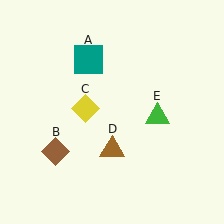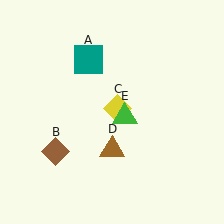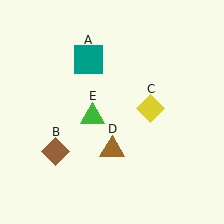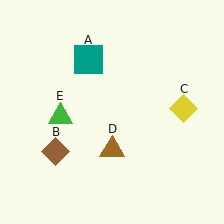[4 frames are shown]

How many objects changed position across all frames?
2 objects changed position: yellow diamond (object C), green triangle (object E).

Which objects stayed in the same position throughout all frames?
Teal square (object A) and brown diamond (object B) and brown triangle (object D) remained stationary.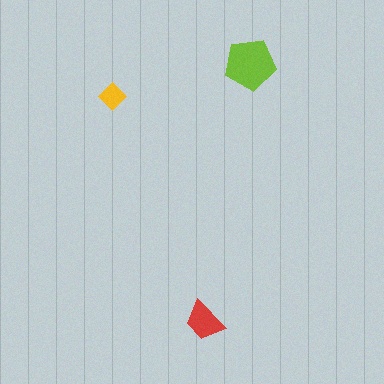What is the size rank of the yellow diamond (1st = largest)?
3rd.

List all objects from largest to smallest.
The lime pentagon, the red trapezoid, the yellow diamond.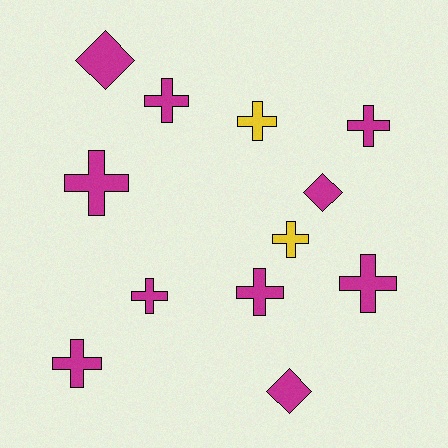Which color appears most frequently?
Magenta, with 10 objects.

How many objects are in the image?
There are 12 objects.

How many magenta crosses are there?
There are 7 magenta crosses.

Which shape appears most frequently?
Cross, with 9 objects.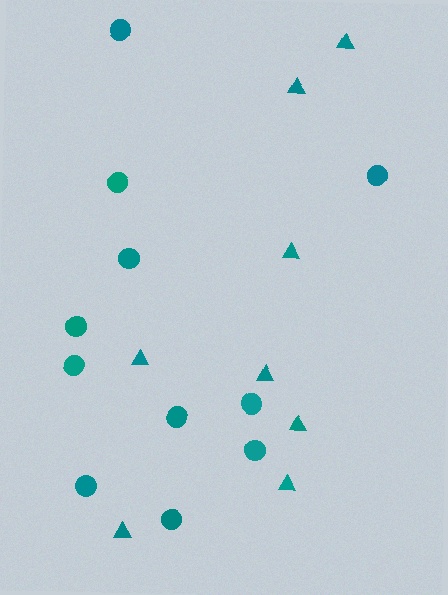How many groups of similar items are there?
There are 2 groups: one group of triangles (8) and one group of circles (11).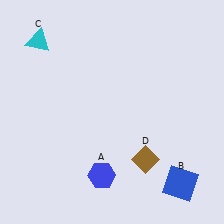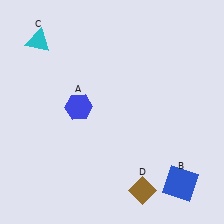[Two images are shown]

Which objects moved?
The objects that moved are: the blue hexagon (A), the brown diamond (D).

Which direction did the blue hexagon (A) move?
The blue hexagon (A) moved up.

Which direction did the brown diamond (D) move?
The brown diamond (D) moved down.